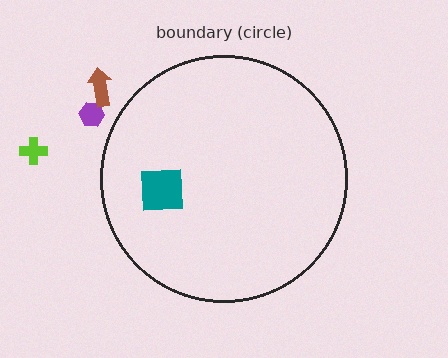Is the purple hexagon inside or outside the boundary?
Outside.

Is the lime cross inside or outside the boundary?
Outside.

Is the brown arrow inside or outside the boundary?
Outside.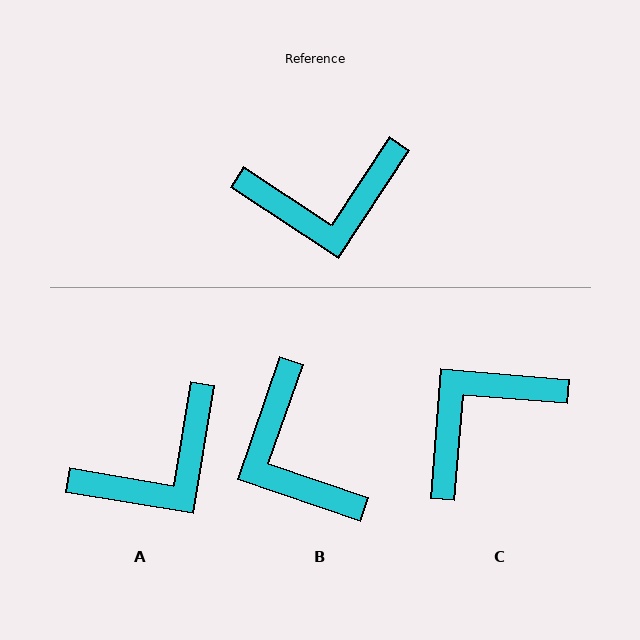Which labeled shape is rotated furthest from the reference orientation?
C, about 151 degrees away.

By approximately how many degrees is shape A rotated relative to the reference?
Approximately 24 degrees counter-clockwise.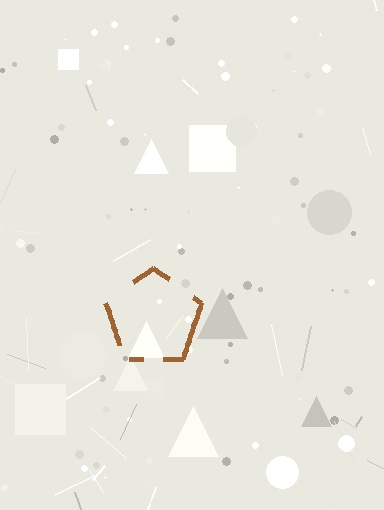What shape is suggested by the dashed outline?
The dashed outline suggests a pentagon.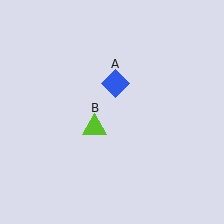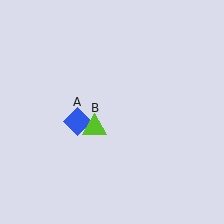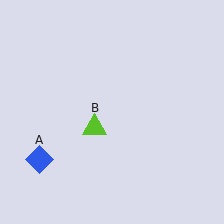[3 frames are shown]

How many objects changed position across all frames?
1 object changed position: blue diamond (object A).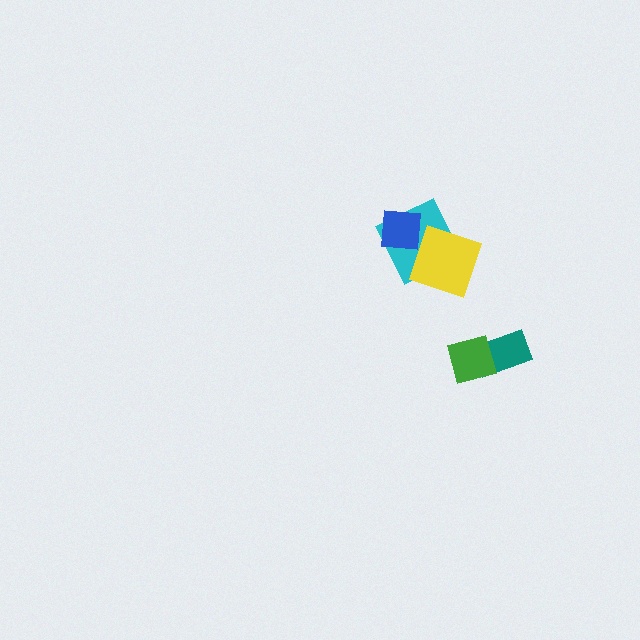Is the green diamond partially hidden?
No, no other shape covers it.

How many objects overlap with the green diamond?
1 object overlaps with the green diamond.